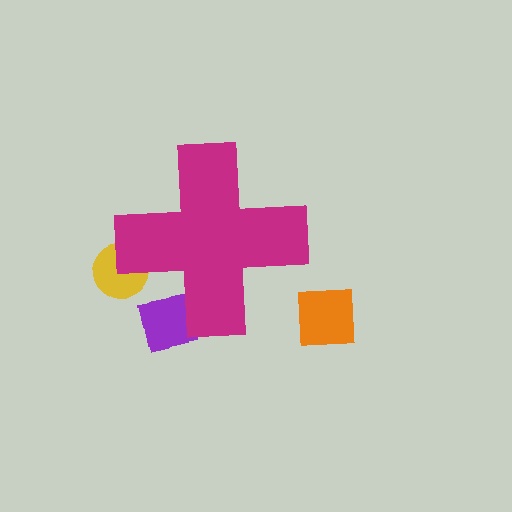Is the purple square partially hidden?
Yes, the purple square is partially hidden behind the magenta cross.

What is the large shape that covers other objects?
A magenta cross.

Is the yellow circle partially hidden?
Yes, the yellow circle is partially hidden behind the magenta cross.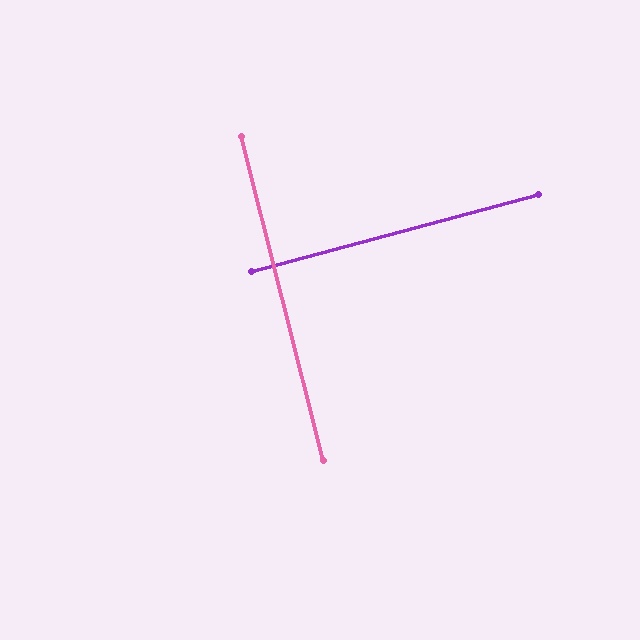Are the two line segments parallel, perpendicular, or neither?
Perpendicular — they meet at approximately 89°.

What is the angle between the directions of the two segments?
Approximately 89 degrees.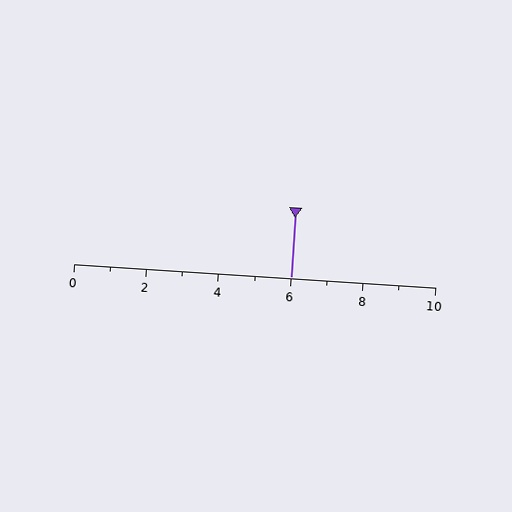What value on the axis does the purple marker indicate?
The marker indicates approximately 6.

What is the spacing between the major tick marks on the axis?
The major ticks are spaced 2 apart.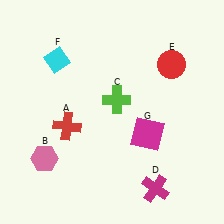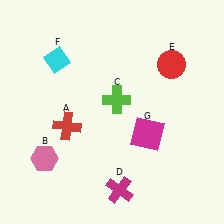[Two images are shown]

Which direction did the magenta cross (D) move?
The magenta cross (D) moved left.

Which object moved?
The magenta cross (D) moved left.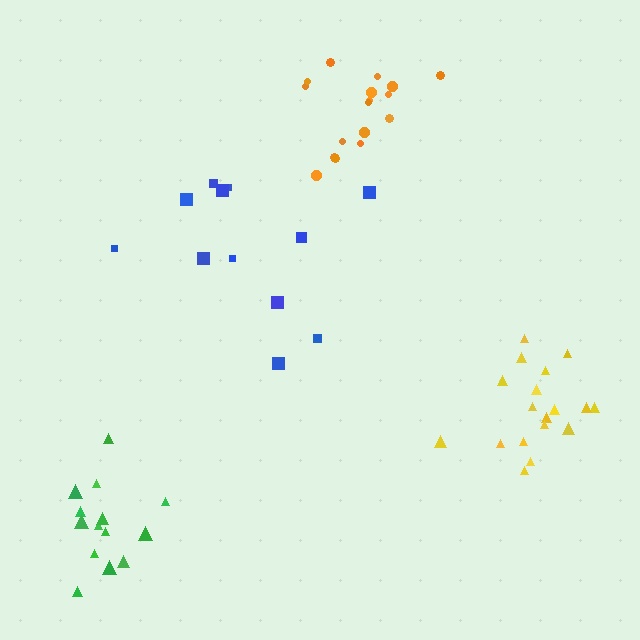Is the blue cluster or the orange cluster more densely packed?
Orange.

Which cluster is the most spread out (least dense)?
Blue.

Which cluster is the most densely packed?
Orange.